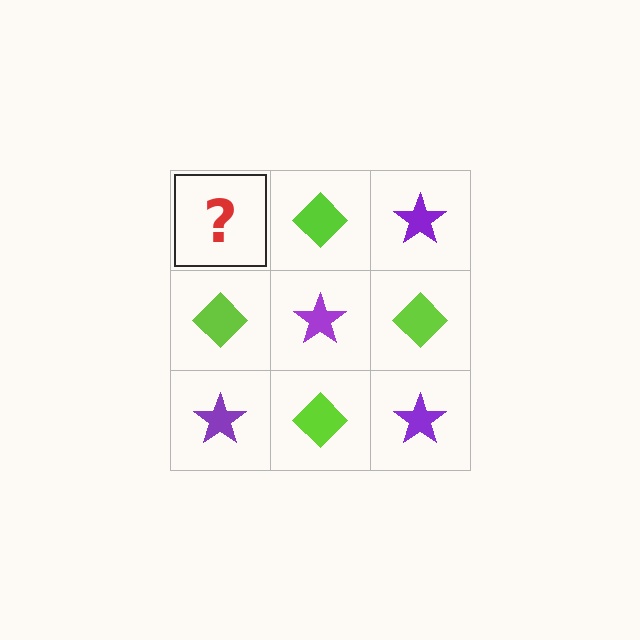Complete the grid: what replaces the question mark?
The question mark should be replaced with a purple star.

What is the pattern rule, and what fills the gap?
The rule is that it alternates purple star and lime diamond in a checkerboard pattern. The gap should be filled with a purple star.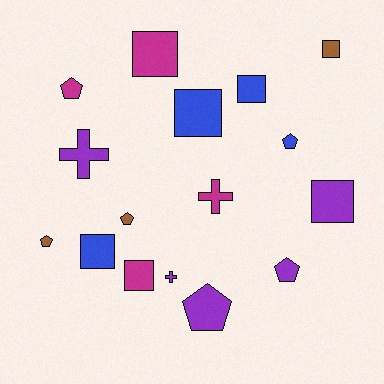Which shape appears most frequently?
Square, with 7 objects.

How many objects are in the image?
There are 16 objects.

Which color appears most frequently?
Purple, with 5 objects.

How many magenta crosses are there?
There is 1 magenta cross.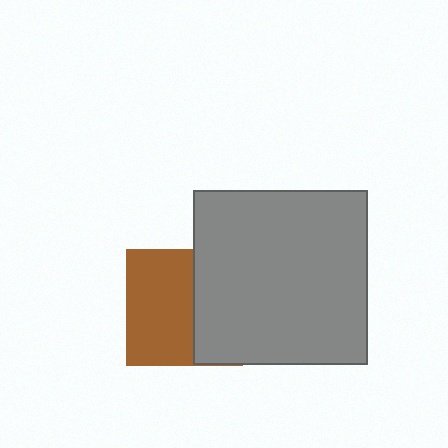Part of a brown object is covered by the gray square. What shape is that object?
It is a square.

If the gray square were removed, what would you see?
You would see the complete brown square.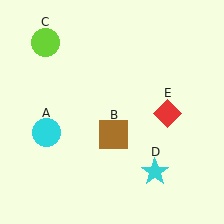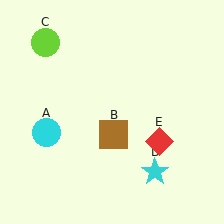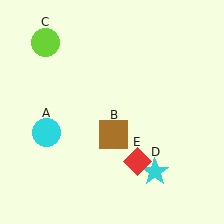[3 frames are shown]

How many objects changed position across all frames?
1 object changed position: red diamond (object E).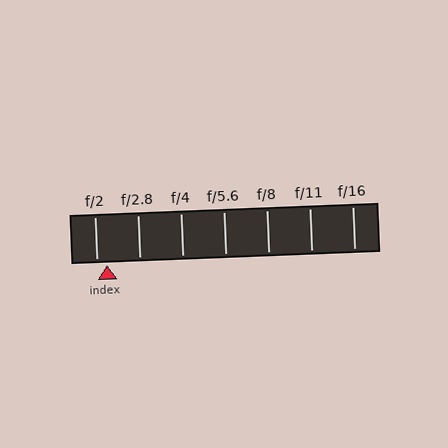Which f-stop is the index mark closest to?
The index mark is closest to f/2.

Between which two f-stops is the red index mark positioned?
The index mark is between f/2 and f/2.8.